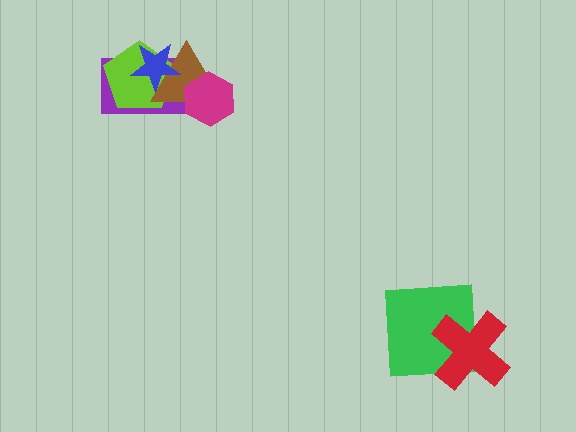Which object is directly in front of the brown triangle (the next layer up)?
The magenta hexagon is directly in front of the brown triangle.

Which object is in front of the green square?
The red cross is in front of the green square.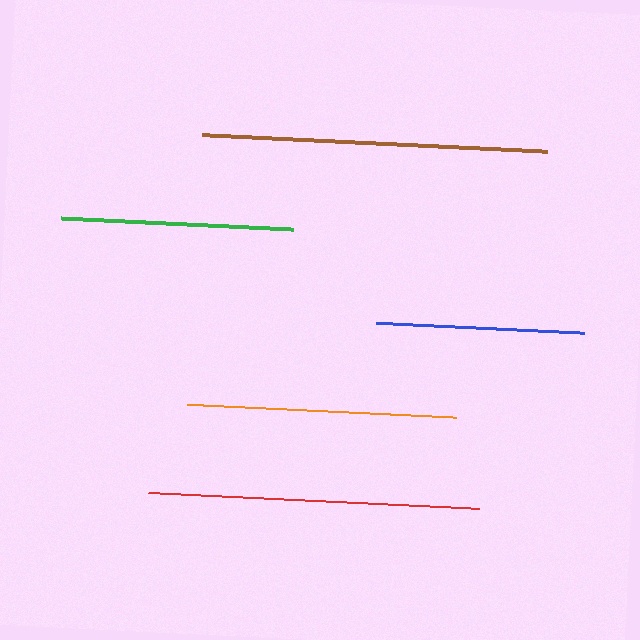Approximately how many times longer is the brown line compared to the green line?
The brown line is approximately 1.5 times the length of the green line.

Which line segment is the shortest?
The blue line is the shortest at approximately 209 pixels.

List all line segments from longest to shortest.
From longest to shortest: brown, red, orange, green, blue.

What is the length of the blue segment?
The blue segment is approximately 209 pixels long.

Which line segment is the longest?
The brown line is the longest at approximately 346 pixels.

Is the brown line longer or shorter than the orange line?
The brown line is longer than the orange line.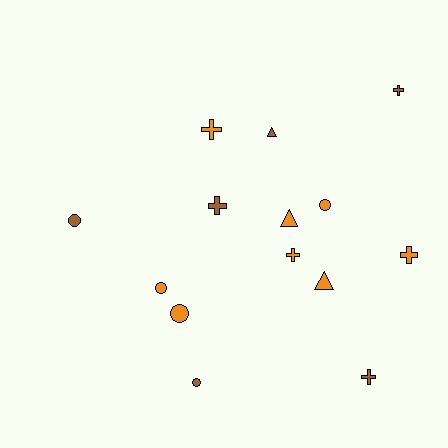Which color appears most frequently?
Orange, with 8 objects.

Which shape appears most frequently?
Cross, with 6 objects.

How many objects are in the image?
There are 14 objects.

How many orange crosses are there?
There are 3 orange crosses.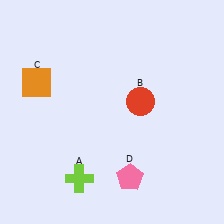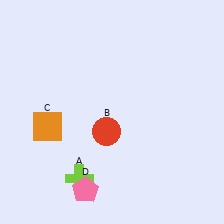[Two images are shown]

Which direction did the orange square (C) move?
The orange square (C) moved down.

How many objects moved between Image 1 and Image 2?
3 objects moved between the two images.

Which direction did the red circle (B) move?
The red circle (B) moved left.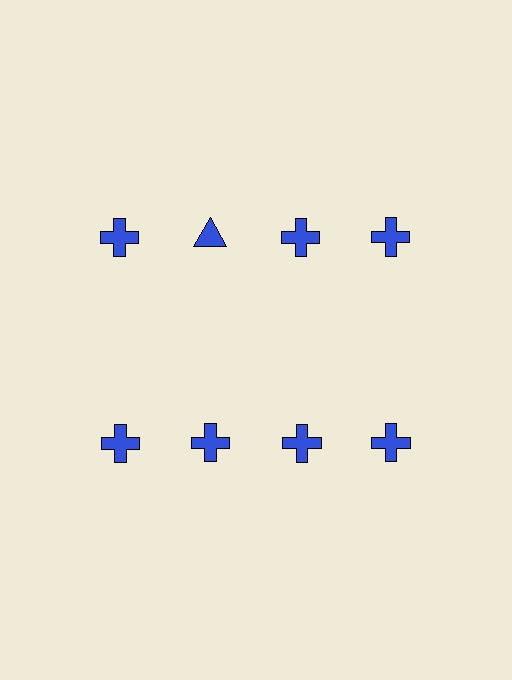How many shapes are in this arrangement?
There are 8 shapes arranged in a grid pattern.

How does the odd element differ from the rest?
It has a different shape: triangle instead of cross.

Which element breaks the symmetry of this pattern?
The blue triangle in the top row, second from left column breaks the symmetry. All other shapes are blue crosses.